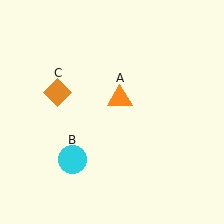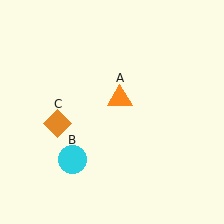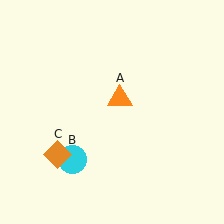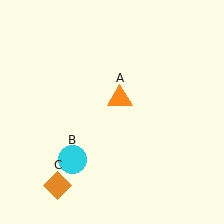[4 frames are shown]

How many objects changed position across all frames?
1 object changed position: orange diamond (object C).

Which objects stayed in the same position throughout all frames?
Orange triangle (object A) and cyan circle (object B) remained stationary.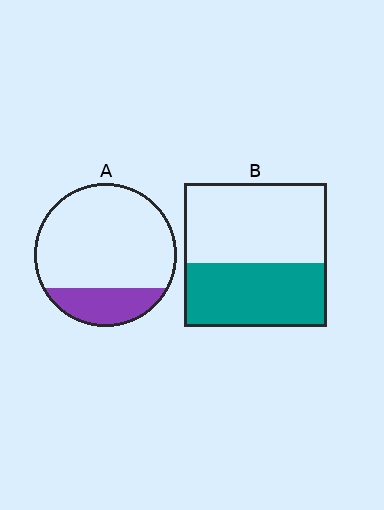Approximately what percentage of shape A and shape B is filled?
A is approximately 20% and B is approximately 45%.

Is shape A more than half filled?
No.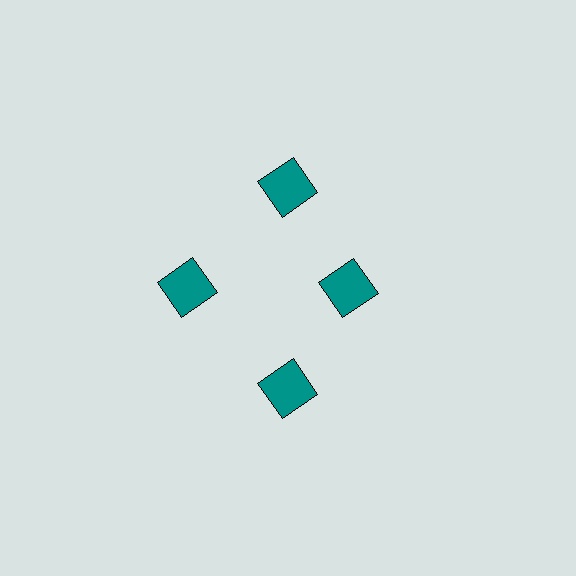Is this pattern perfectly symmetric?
No. The 4 teal squares are arranged in a ring, but one element near the 3 o'clock position is pulled inward toward the center, breaking the 4-fold rotational symmetry.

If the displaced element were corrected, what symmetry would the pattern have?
It would have 4-fold rotational symmetry — the pattern would map onto itself every 90 degrees.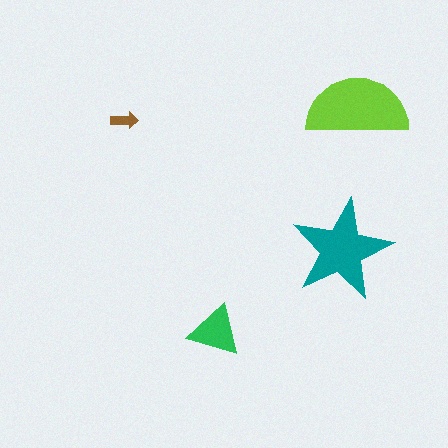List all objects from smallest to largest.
The brown arrow, the green triangle, the teal star, the lime semicircle.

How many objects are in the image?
There are 4 objects in the image.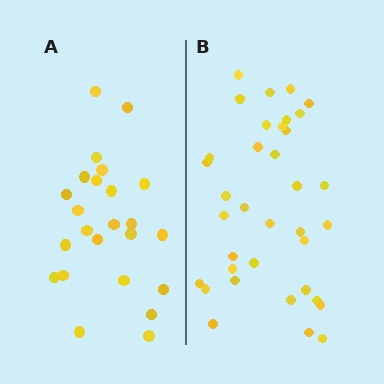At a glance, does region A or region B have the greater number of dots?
Region B (the right region) has more dots.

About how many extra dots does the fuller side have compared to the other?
Region B has roughly 12 or so more dots than region A.